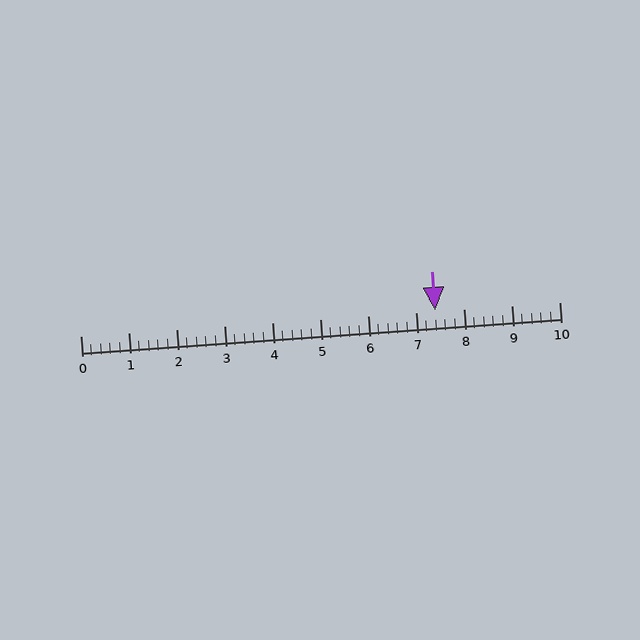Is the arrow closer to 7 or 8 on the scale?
The arrow is closer to 7.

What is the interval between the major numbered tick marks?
The major tick marks are spaced 1 units apart.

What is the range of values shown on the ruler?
The ruler shows values from 0 to 10.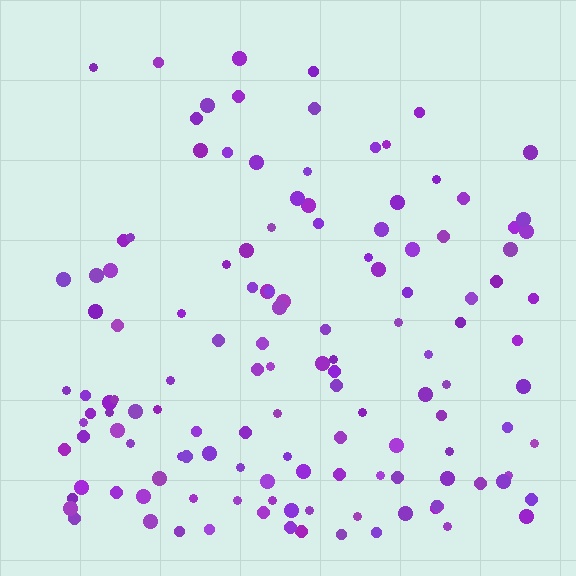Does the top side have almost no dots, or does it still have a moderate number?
Still a moderate number, just noticeably fewer than the bottom.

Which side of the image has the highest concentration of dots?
The bottom.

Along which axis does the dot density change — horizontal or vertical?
Vertical.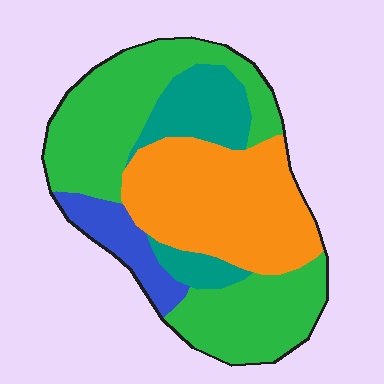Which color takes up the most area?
Green, at roughly 45%.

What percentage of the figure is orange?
Orange covers roughly 30% of the figure.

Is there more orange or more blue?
Orange.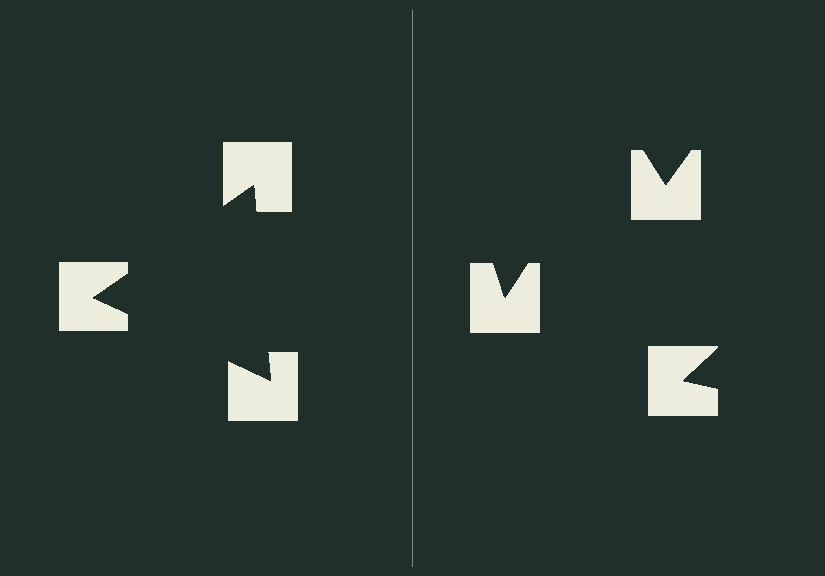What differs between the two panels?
The notched squares are positioned identically on both sides; only the wedge orientations differ. On the left they align to a triangle; on the right they are misaligned.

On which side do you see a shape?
An illusory triangle appears on the left side. On the right side the wedge cuts are rotated, so no coherent shape forms.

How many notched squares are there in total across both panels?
6 — 3 on each side.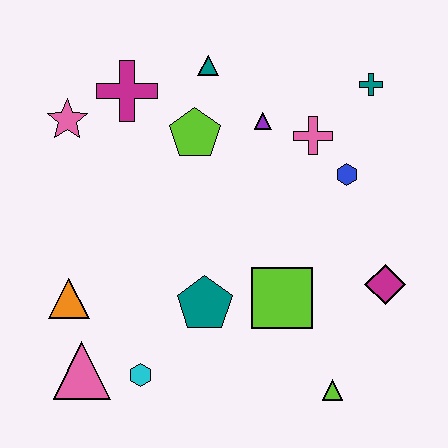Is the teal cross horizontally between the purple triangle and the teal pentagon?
No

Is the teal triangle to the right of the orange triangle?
Yes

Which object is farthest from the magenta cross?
The lime triangle is farthest from the magenta cross.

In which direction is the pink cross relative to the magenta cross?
The pink cross is to the right of the magenta cross.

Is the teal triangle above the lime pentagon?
Yes